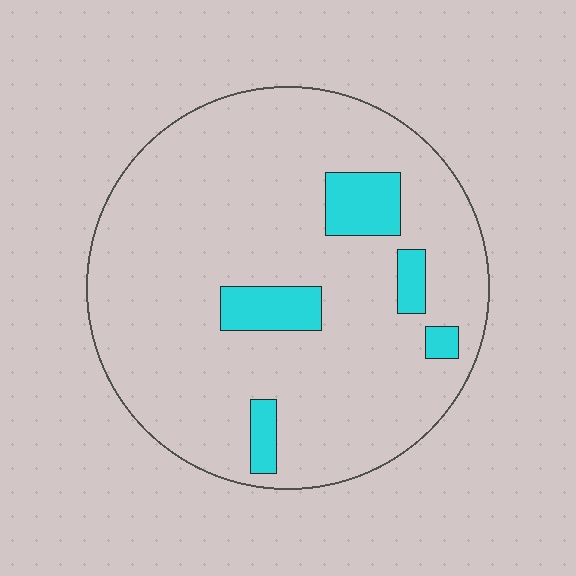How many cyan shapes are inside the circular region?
5.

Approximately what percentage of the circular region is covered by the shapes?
Approximately 10%.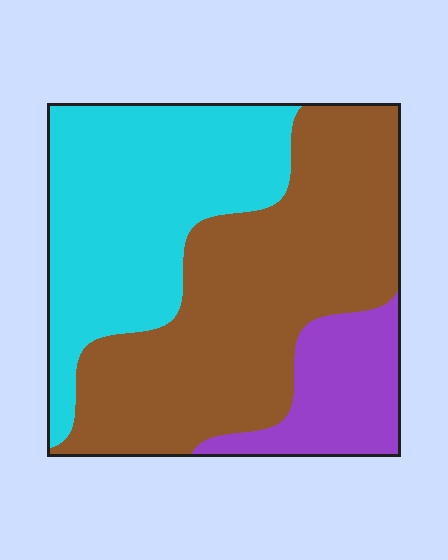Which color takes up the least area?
Purple, at roughly 15%.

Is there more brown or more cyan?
Brown.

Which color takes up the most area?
Brown, at roughly 50%.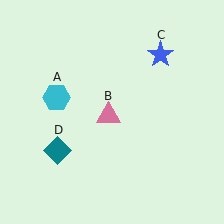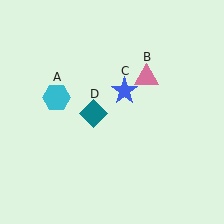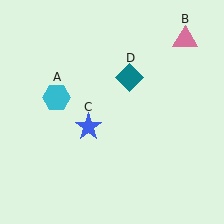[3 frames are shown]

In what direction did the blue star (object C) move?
The blue star (object C) moved down and to the left.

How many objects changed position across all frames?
3 objects changed position: pink triangle (object B), blue star (object C), teal diamond (object D).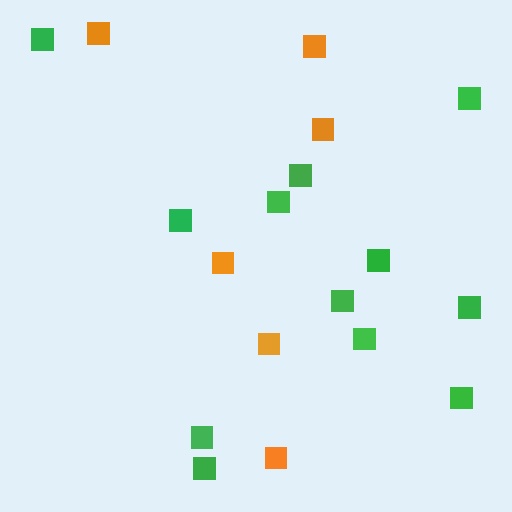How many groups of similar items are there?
There are 2 groups: one group of green squares (12) and one group of orange squares (6).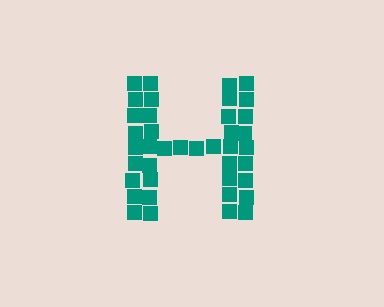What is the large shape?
The large shape is the letter H.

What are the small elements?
The small elements are squares.